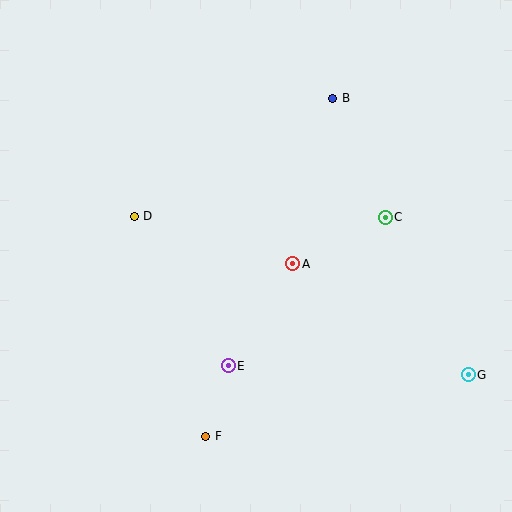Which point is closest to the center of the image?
Point A at (293, 264) is closest to the center.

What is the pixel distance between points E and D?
The distance between E and D is 177 pixels.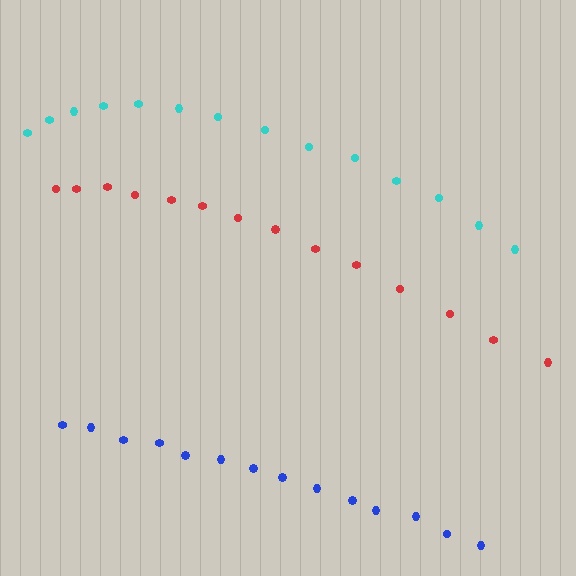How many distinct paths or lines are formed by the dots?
There are 3 distinct paths.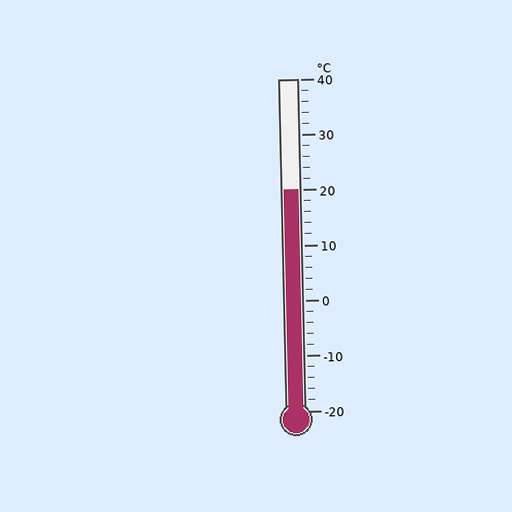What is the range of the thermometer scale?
The thermometer scale ranges from -20°C to 40°C.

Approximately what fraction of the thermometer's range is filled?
The thermometer is filled to approximately 65% of its range.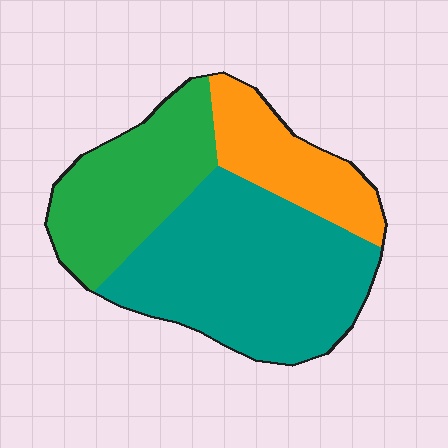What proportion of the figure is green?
Green covers 29% of the figure.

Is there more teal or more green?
Teal.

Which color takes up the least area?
Orange, at roughly 20%.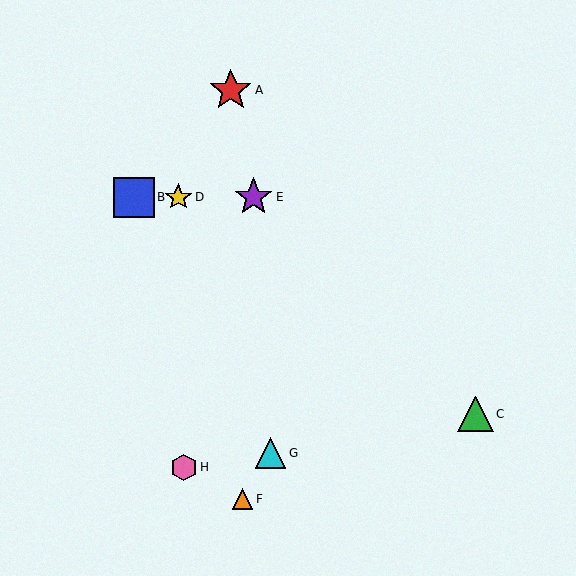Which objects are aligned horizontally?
Objects B, D, E are aligned horizontally.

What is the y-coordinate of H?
Object H is at y≈467.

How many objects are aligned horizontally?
3 objects (B, D, E) are aligned horizontally.